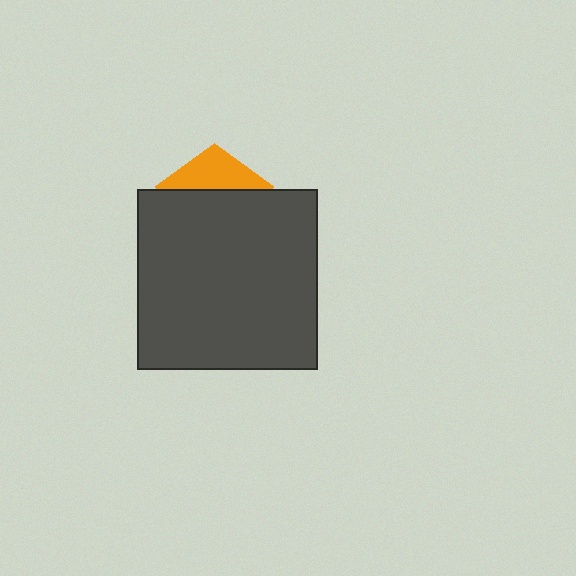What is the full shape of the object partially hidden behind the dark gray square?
The partially hidden object is an orange pentagon.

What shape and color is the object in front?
The object in front is a dark gray square.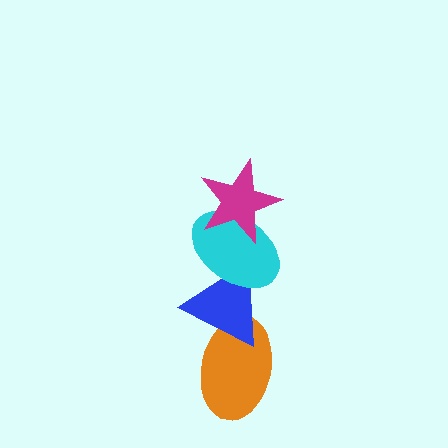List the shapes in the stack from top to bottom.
From top to bottom: the magenta star, the cyan ellipse, the blue triangle, the orange ellipse.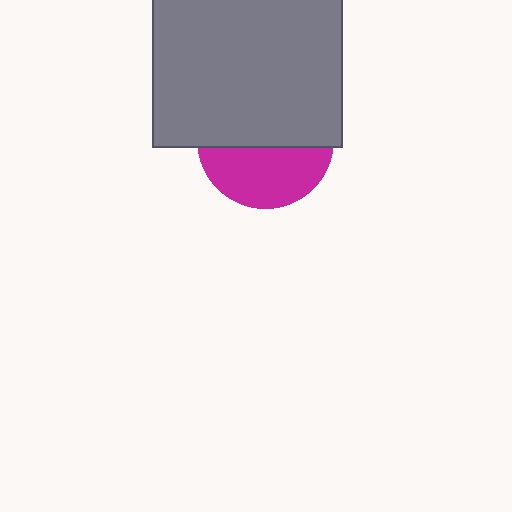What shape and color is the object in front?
The object in front is a gray square.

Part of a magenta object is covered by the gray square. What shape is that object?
It is a circle.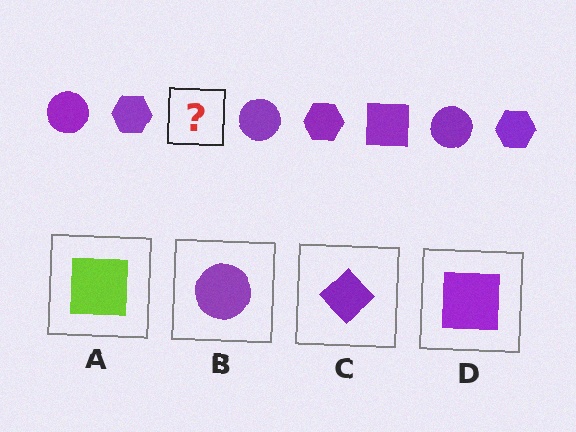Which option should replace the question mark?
Option D.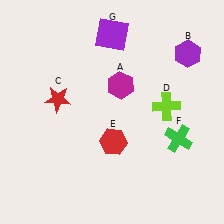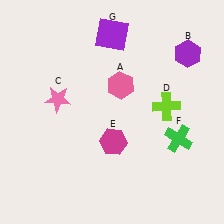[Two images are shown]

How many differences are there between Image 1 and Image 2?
There are 3 differences between the two images.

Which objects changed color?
A changed from magenta to pink. C changed from red to pink. E changed from red to magenta.